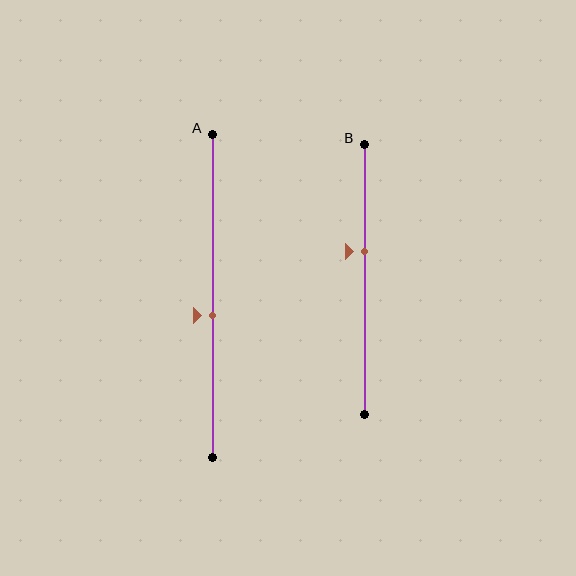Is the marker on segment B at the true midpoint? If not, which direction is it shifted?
No, the marker on segment B is shifted upward by about 11% of the segment length.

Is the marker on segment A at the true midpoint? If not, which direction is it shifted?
No, the marker on segment A is shifted downward by about 6% of the segment length.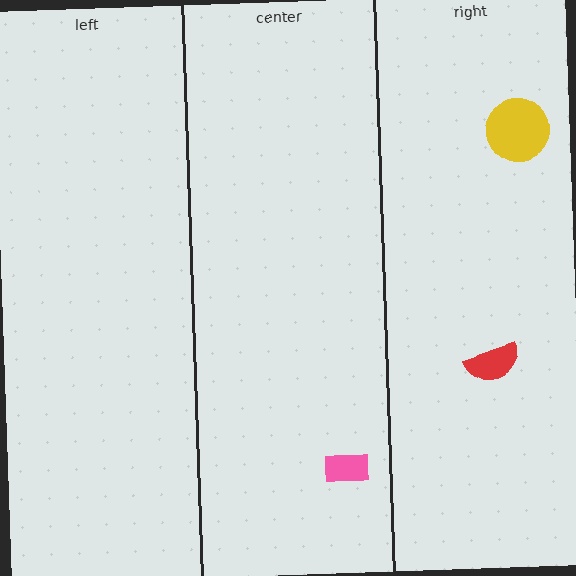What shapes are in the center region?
The pink rectangle.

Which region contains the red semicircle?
The right region.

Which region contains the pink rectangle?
The center region.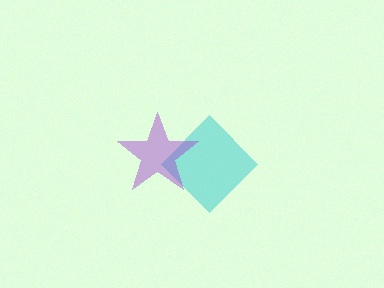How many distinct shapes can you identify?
There are 2 distinct shapes: a cyan diamond, a purple star.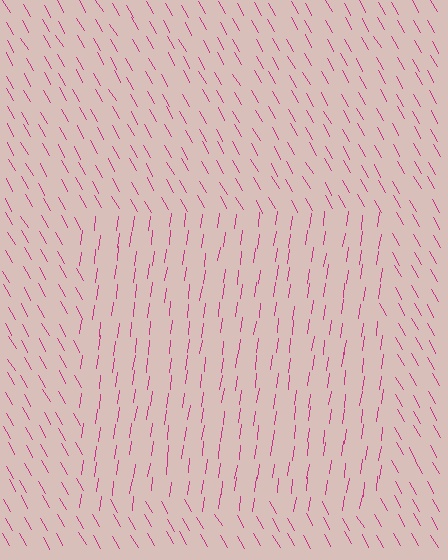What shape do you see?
I see a rectangle.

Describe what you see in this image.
The image is filled with small magenta line segments. A rectangle region in the image has lines oriented differently from the surrounding lines, creating a visible texture boundary.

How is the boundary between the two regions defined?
The boundary is defined purely by a change in line orientation (approximately 37 degrees difference). All lines are the same color and thickness.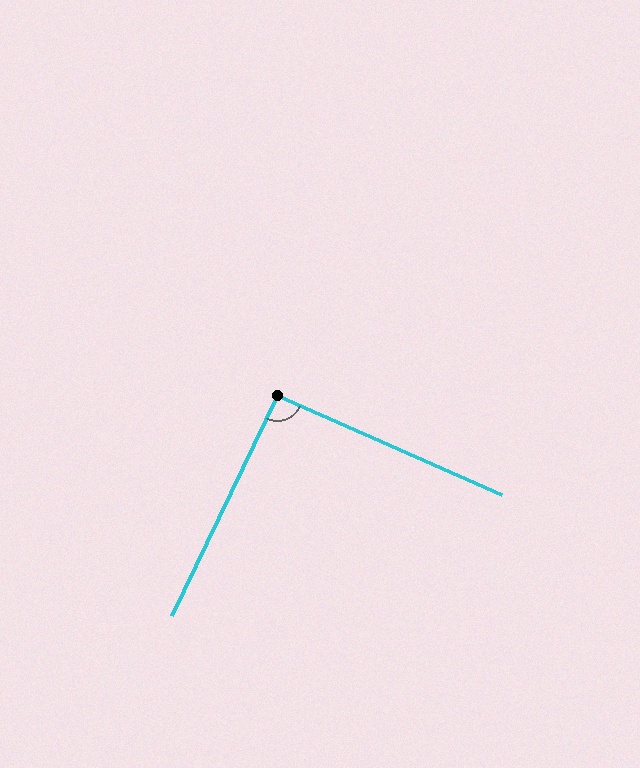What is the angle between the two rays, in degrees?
Approximately 92 degrees.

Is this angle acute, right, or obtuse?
It is approximately a right angle.